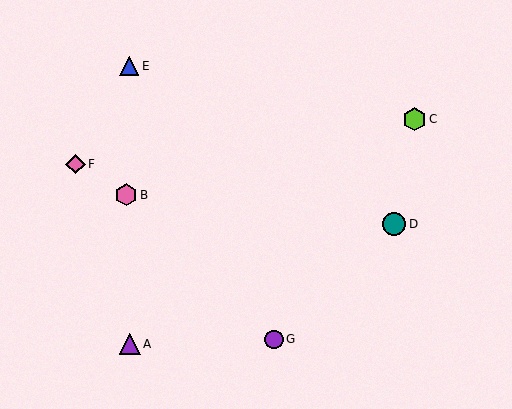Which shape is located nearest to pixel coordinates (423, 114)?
The lime hexagon (labeled C) at (414, 119) is nearest to that location.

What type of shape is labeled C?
Shape C is a lime hexagon.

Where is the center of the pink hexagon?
The center of the pink hexagon is at (126, 195).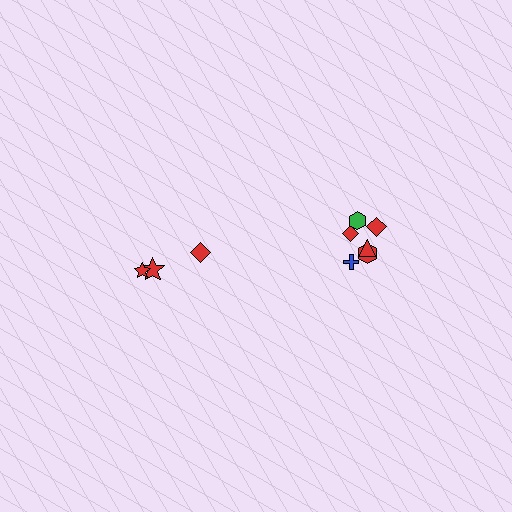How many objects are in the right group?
There are 6 objects.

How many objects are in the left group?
There are 3 objects.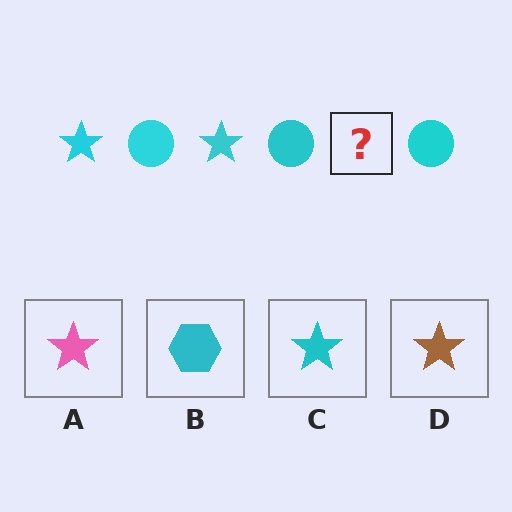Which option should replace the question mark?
Option C.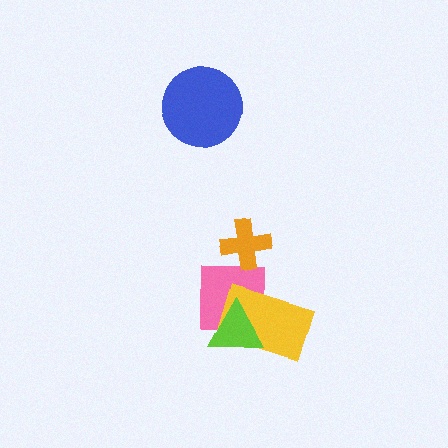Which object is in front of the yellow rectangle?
The lime triangle is in front of the yellow rectangle.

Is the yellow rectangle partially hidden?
Yes, it is partially covered by another shape.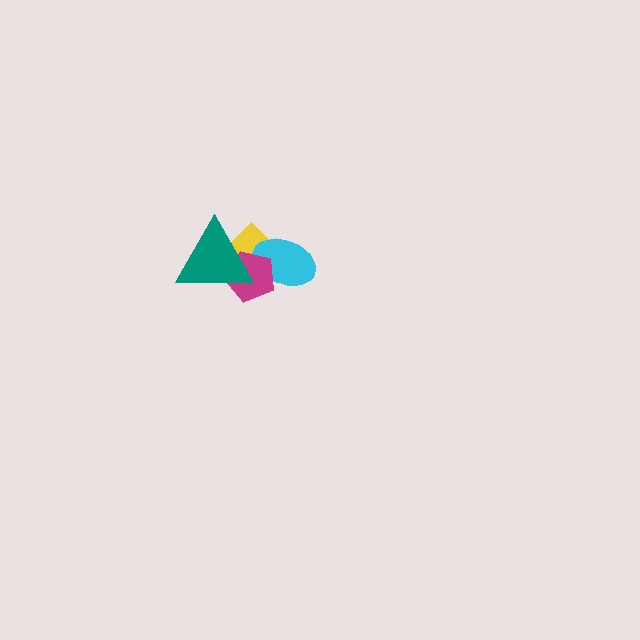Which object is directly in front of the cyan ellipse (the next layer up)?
The magenta pentagon is directly in front of the cyan ellipse.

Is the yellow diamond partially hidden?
Yes, it is partially covered by another shape.